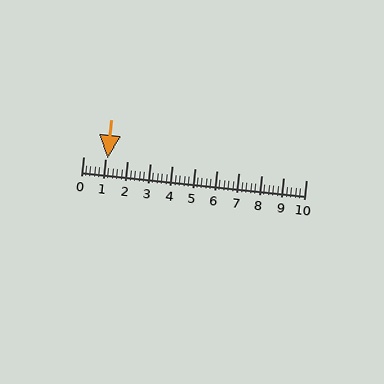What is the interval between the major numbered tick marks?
The major tick marks are spaced 1 units apart.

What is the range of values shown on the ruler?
The ruler shows values from 0 to 10.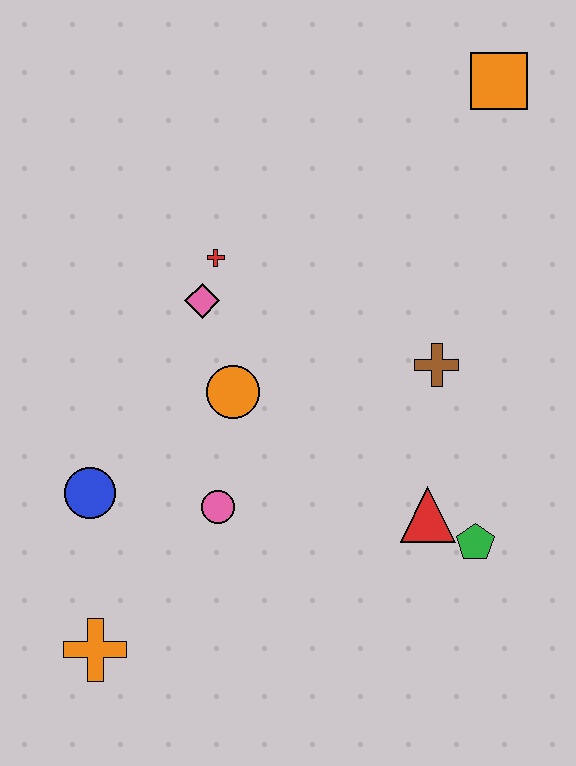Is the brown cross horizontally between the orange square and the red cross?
Yes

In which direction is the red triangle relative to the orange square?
The red triangle is below the orange square.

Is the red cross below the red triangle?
No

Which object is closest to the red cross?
The pink diamond is closest to the red cross.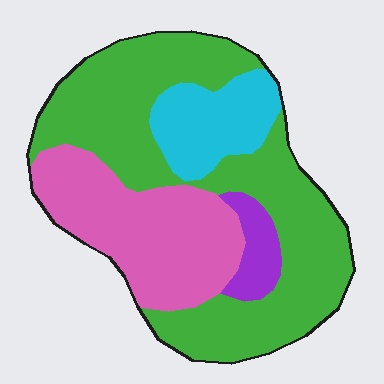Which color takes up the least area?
Purple, at roughly 5%.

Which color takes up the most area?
Green, at roughly 55%.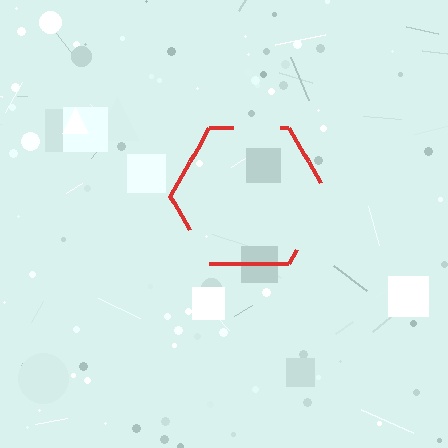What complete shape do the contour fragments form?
The contour fragments form a hexagon.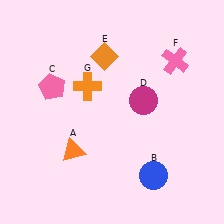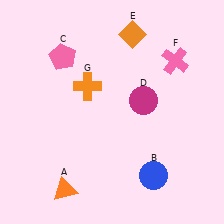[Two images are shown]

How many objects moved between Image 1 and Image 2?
3 objects moved between the two images.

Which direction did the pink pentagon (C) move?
The pink pentagon (C) moved up.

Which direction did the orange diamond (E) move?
The orange diamond (E) moved right.